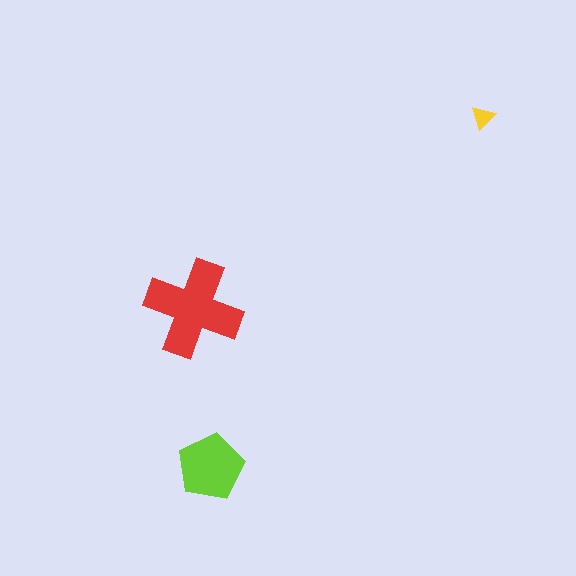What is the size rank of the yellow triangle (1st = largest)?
3rd.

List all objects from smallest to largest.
The yellow triangle, the lime pentagon, the red cross.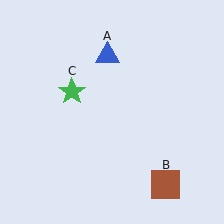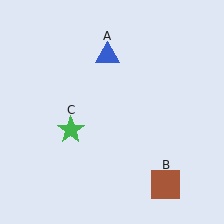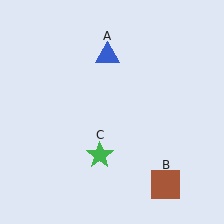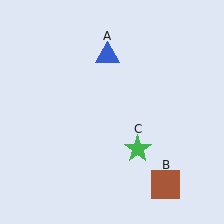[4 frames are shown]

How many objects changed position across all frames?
1 object changed position: green star (object C).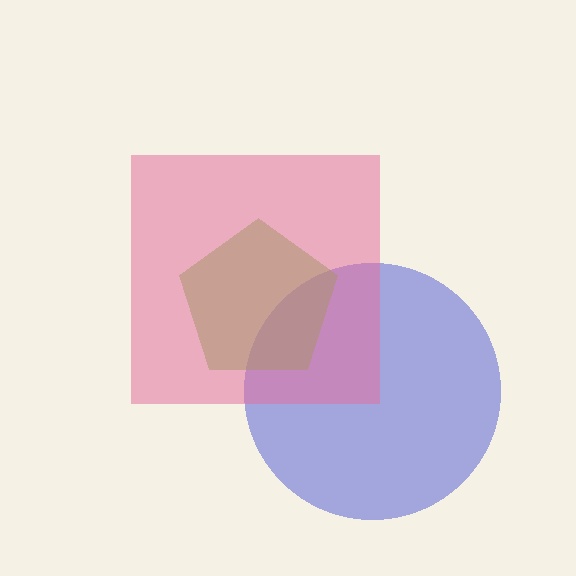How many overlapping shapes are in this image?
There are 3 overlapping shapes in the image.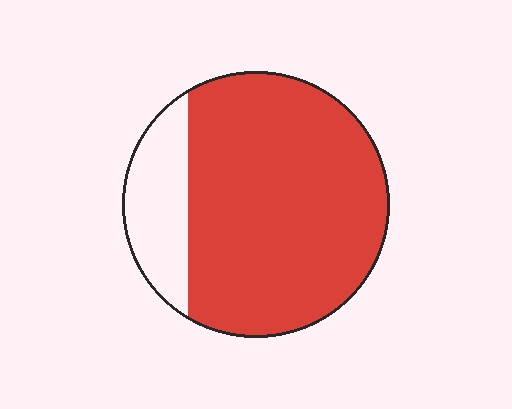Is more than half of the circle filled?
Yes.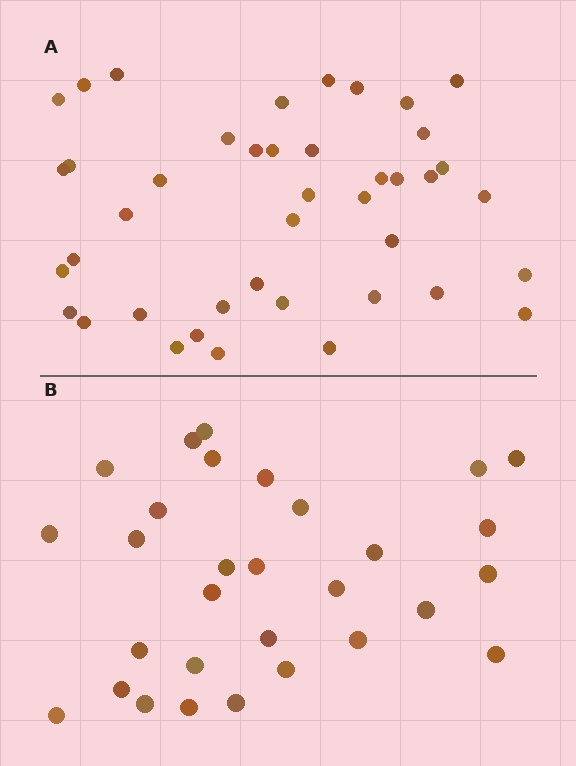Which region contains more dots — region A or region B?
Region A (the top region) has more dots.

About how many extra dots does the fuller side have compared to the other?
Region A has roughly 12 or so more dots than region B.